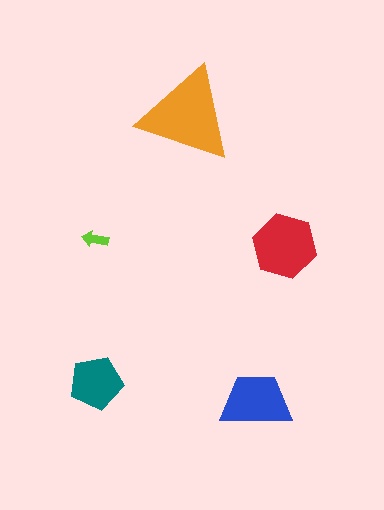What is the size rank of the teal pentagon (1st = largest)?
4th.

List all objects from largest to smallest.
The orange triangle, the red hexagon, the blue trapezoid, the teal pentagon, the lime arrow.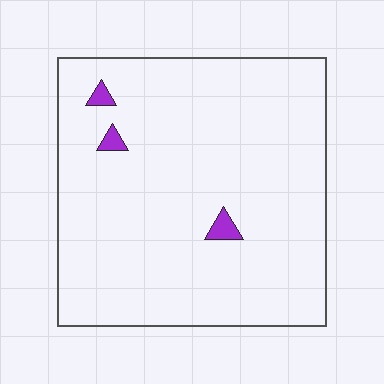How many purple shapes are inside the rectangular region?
3.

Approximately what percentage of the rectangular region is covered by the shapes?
Approximately 0%.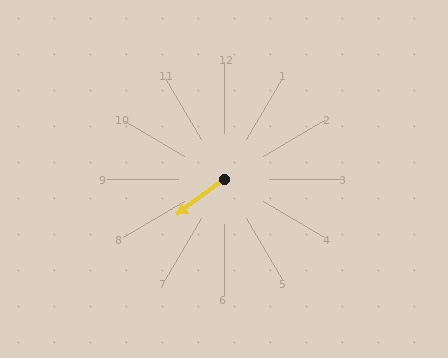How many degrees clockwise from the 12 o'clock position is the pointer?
Approximately 233 degrees.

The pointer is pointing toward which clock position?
Roughly 8 o'clock.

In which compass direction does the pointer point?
Southwest.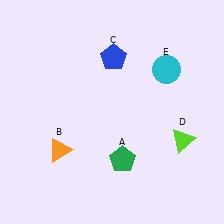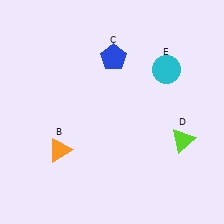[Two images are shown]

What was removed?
The green pentagon (A) was removed in Image 2.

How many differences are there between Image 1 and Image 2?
There is 1 difference between the two images.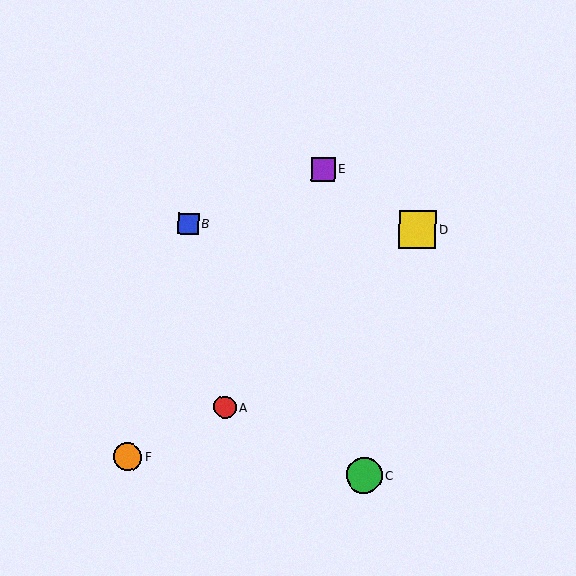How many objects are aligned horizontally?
2 objects (B, D) are aligned horizontally.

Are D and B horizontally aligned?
Yes, both are at y≈229.